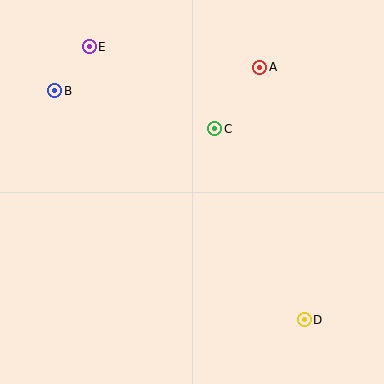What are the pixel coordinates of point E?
Point E is at (89, 47).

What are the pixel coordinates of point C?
Point C is at (215, 129).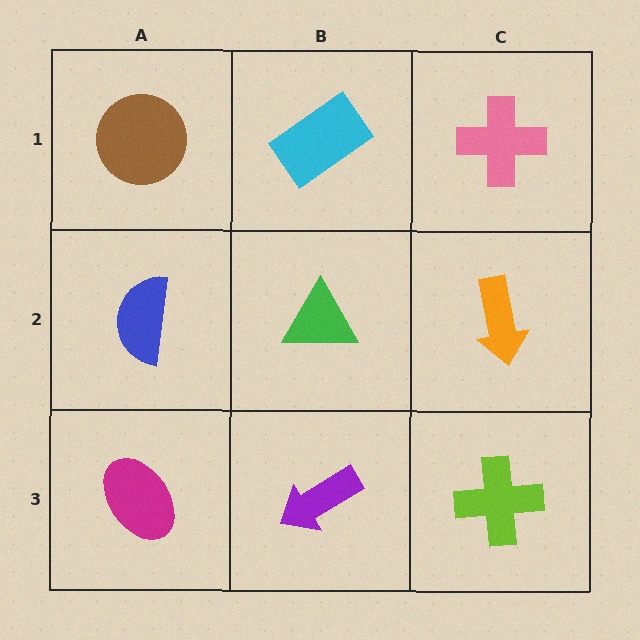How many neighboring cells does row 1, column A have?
2.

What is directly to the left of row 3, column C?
A purple arrow.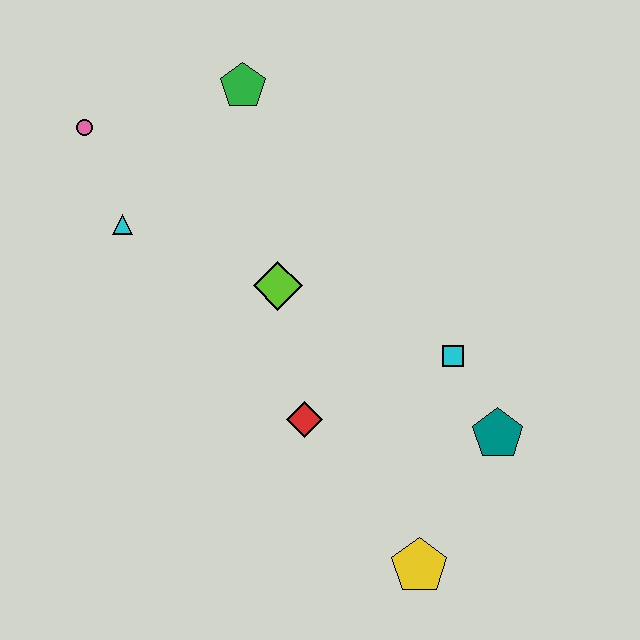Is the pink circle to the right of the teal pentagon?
No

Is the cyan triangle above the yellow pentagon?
Yes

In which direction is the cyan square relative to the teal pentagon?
The cyan square is above the teal pentagon.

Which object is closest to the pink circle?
The cyan triangle is closest to the pink circle.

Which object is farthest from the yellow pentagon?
The pink circle is farthest from the yellow pentagon.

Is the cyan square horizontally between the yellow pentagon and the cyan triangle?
No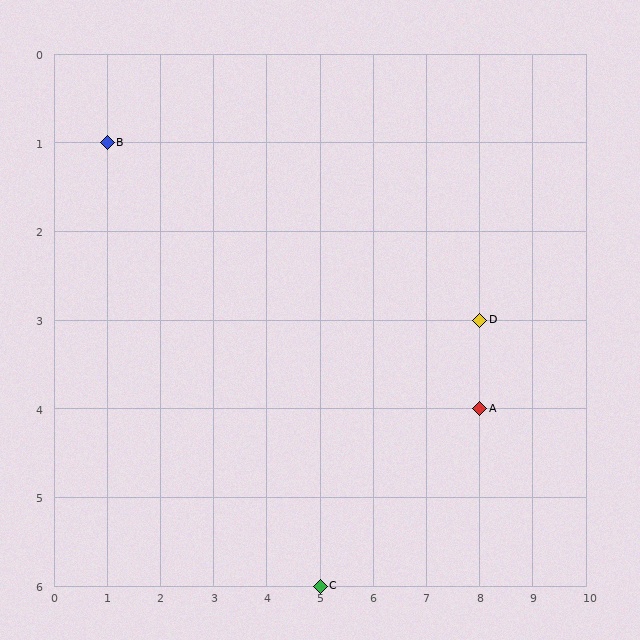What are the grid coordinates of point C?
Point C is at grid coordinates (5, 6).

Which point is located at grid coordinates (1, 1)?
Point B is at (1, 1).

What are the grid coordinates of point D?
Point D is at grid coordinates (8, 3).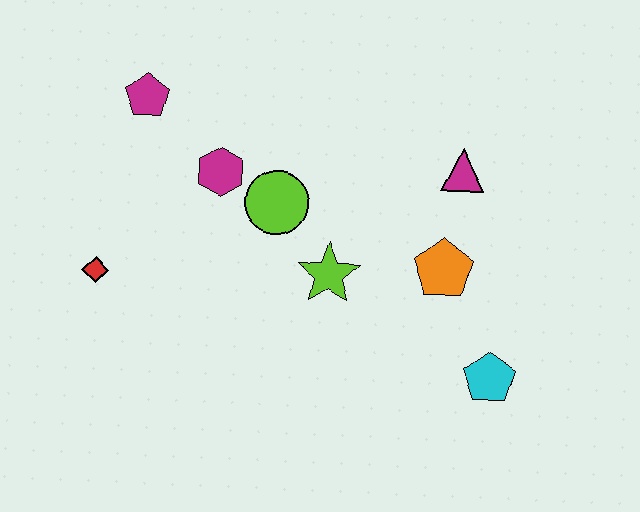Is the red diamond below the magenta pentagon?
Yes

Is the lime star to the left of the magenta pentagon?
No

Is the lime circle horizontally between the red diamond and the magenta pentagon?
No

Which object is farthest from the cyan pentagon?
The magenta pentagon is farthest from the cyan pentagon.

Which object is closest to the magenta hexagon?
The lime circle is closest to the magenta hexagon.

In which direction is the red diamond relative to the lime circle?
The red diamond is to the left of the lime circle.